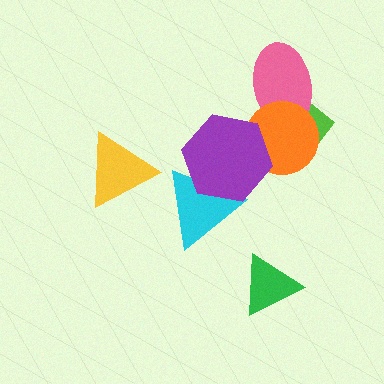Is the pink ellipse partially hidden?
Yes, it is partially covered by another shape.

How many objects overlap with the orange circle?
3 objects overlap with the orange circle.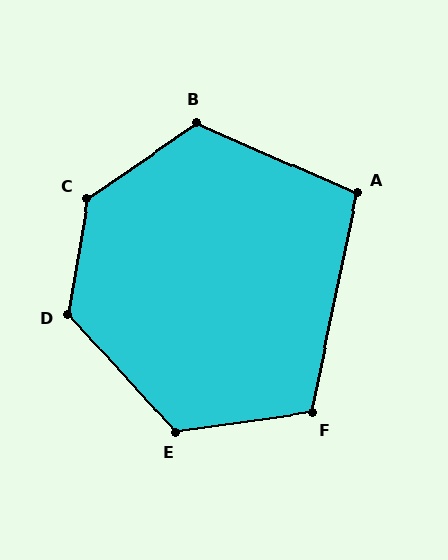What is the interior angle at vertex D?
Approximately 128 degrees (obtuse).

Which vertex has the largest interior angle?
C, at approximately 134 degrees.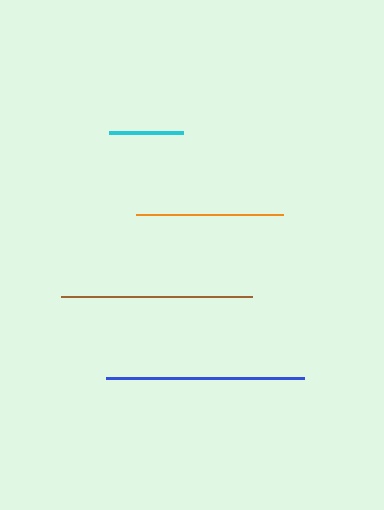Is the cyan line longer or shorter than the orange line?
The orange line is longer than the cyan line.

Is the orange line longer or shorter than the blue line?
The blue line is longer than the orange line.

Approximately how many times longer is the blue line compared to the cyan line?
The blue line is approximately 2.7 times the length of the cyan line.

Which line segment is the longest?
The blue line is the longest at approximately 198 pixels.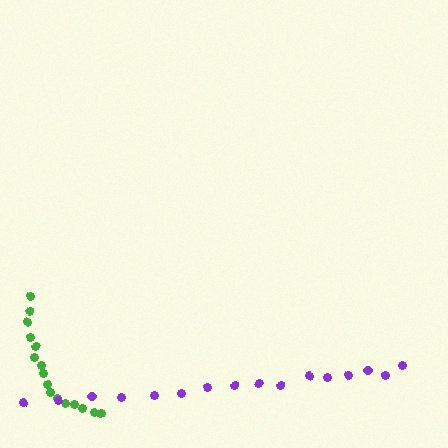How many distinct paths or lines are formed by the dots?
There are 2 distinct paths.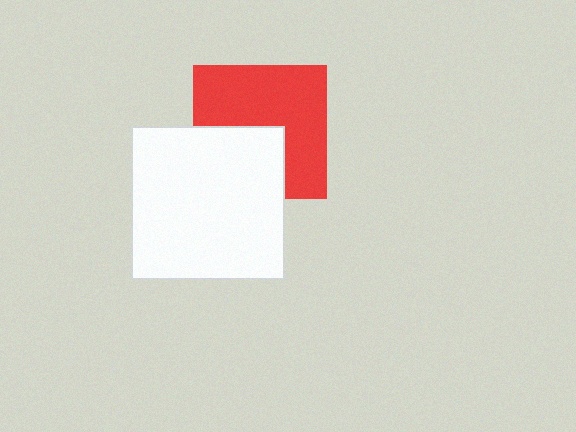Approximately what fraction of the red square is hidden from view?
Roughly 38% of the red square is hidden behind the white square.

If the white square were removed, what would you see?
You would see the complete red square.